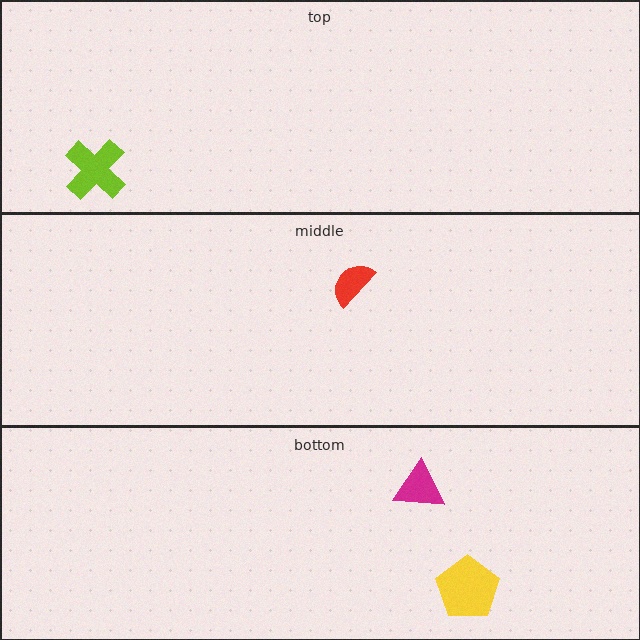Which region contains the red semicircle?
The middle region.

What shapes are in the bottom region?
The yellow pentagon, the magenta triangle.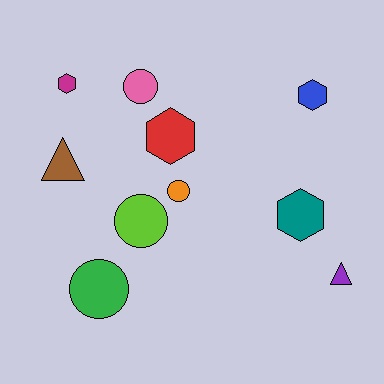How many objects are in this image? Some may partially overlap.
There are 10 objects.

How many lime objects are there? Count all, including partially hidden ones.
There is 1 lime object.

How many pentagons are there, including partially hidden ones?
There are no pentagons.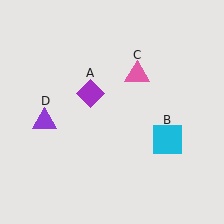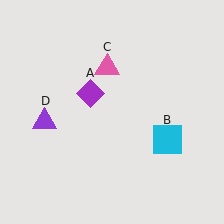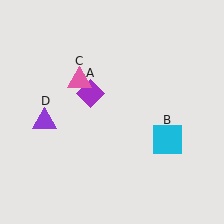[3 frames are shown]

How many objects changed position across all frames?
1 object changed position: pink triangle (object C).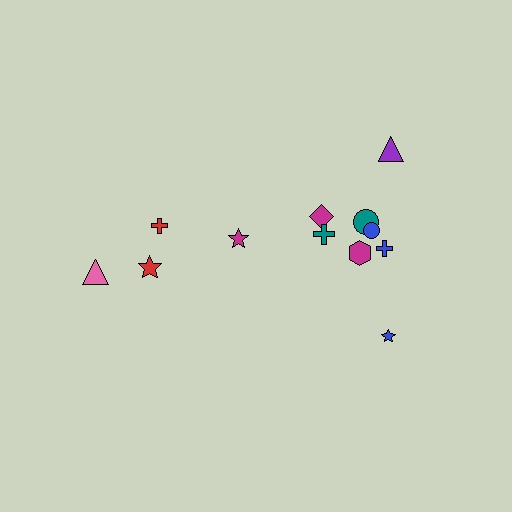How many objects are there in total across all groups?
There are 12 objects.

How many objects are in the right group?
There are 8 objects.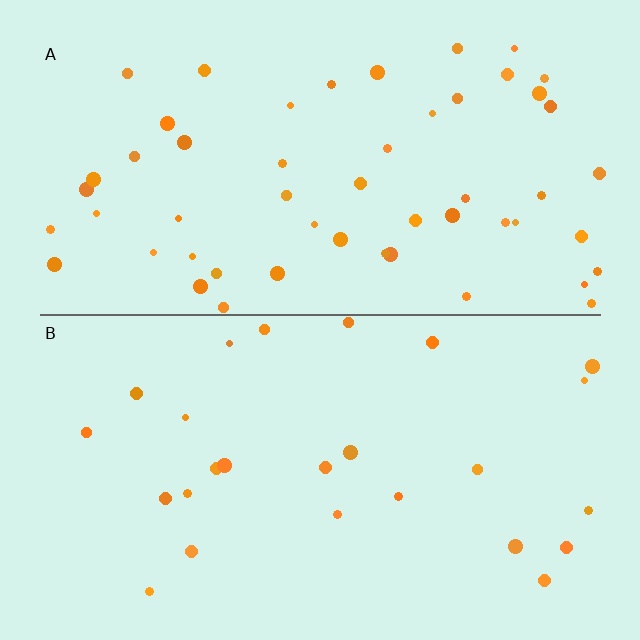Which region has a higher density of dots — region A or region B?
A (the top).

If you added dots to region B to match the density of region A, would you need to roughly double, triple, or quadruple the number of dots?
Approximately double.